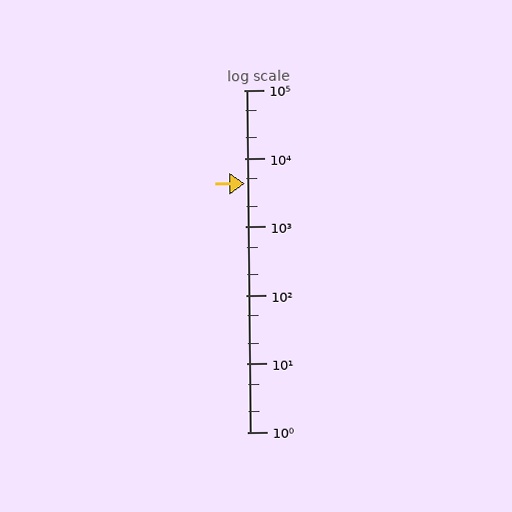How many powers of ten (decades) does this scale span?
The scale spans 5 decades, from 1 to 100000.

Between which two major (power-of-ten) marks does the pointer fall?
The pointer is between 1000 and 10000.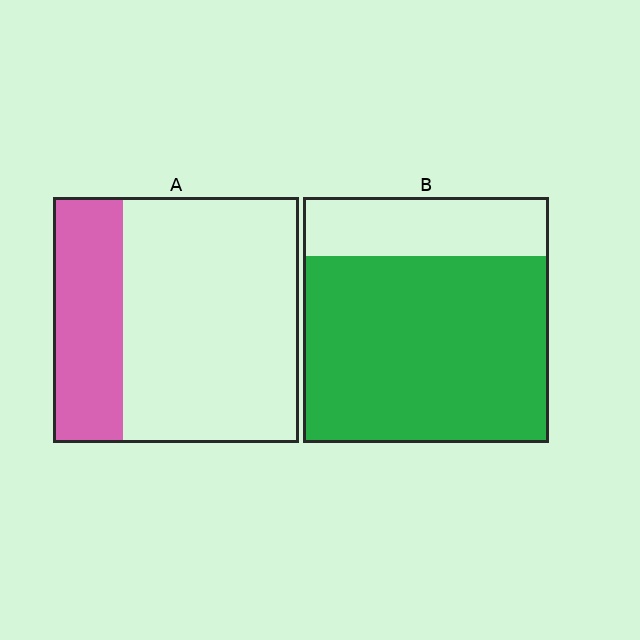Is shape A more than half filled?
No.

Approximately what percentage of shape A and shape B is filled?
A is approximately 30% and B is approximately 75%.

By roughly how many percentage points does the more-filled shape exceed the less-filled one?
By roughly 50 percentage points (B over A).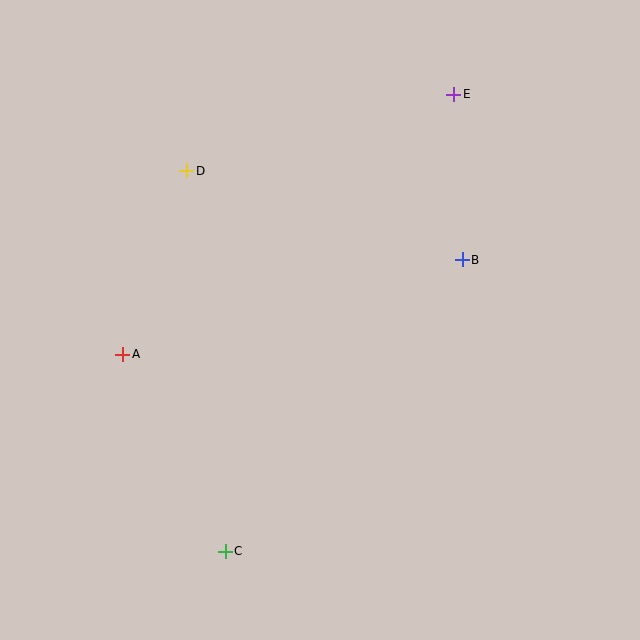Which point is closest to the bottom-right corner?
Point B is closest to the bottom-right corner.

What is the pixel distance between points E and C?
The distance between E and C is 511 pixels.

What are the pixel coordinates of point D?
Point D is at (187, 171).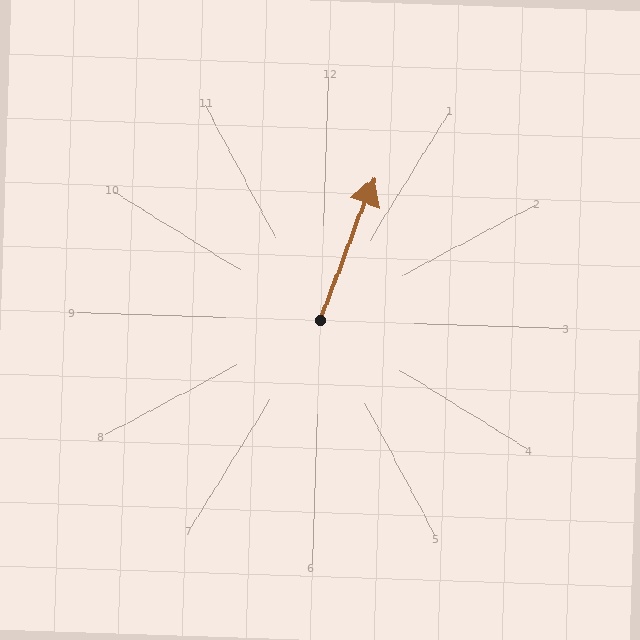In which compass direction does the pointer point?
North.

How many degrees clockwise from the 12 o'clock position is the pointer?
Approximately 19 degrees.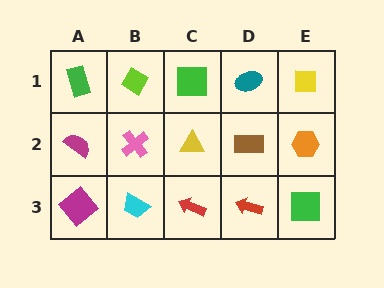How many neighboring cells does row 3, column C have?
3.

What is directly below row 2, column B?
A cyan trapezoid.